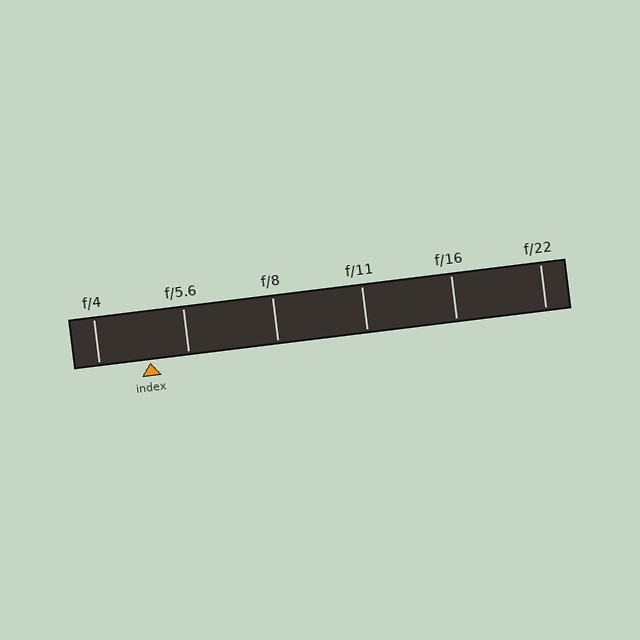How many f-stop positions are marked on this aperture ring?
There are 6 f-stop positions marked.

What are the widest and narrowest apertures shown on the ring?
The widest aperture shown is f/4 and the narrowest is f/22.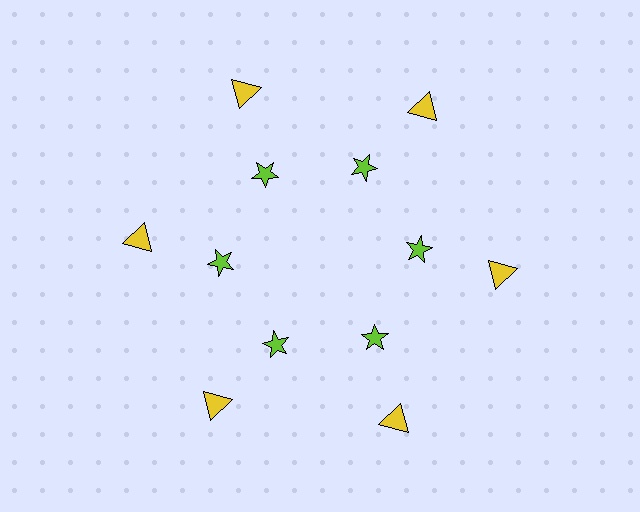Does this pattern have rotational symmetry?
Yes, this pattern has 6-fold rotational symmetry. It looks the same after rotating 60 degrees around the center.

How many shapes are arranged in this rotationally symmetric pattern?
There are 12 shapes, arranged in 6 groups of 2.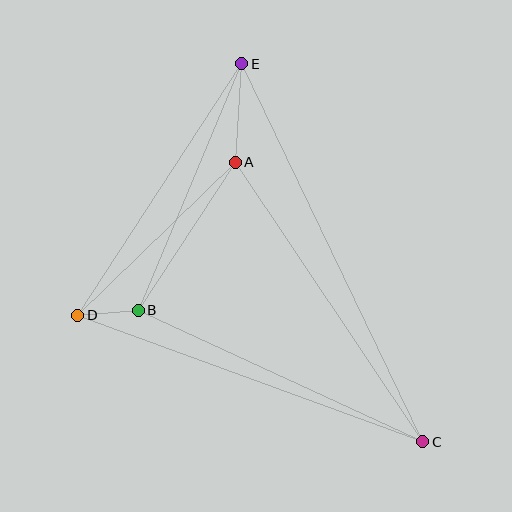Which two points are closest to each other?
Points B and D are closest to each other.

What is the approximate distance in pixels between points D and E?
The distance between D and E is approximately 301 pixels.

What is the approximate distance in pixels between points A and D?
The distance between A and D is approximately 220 pixels.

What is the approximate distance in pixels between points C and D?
The distance between C and D is approximately 368 pixels.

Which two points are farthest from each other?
Points C and E are farthest from each other.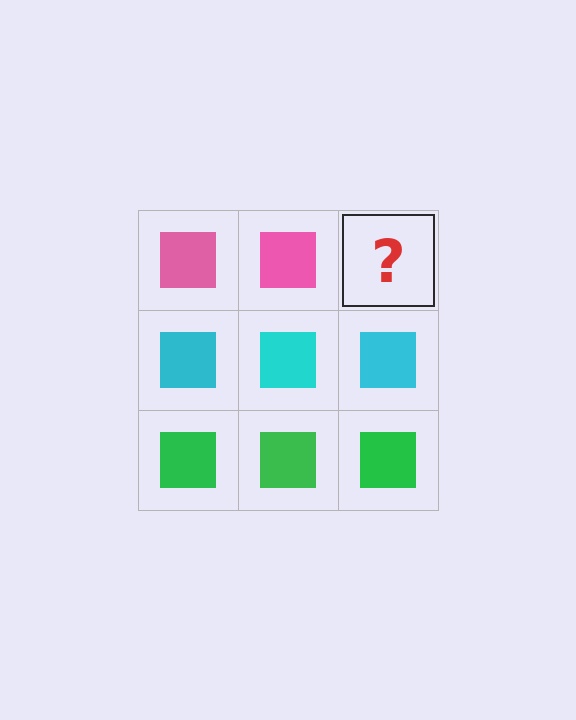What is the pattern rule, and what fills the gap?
The rule is that each row has a consistent color. The gap should be filled with a pink square.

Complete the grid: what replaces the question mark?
The question mark should be replaced with a pink square.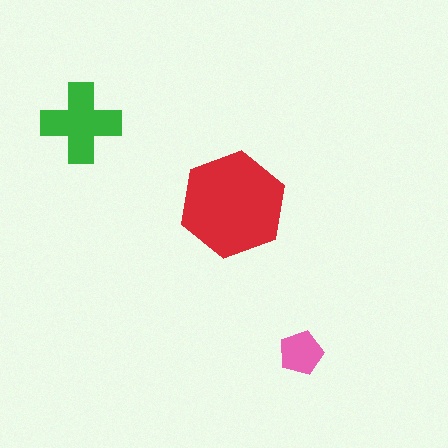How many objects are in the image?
There are 3 objects in the image.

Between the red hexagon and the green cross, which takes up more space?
The red hexagon.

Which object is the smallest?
The pink pentagon.